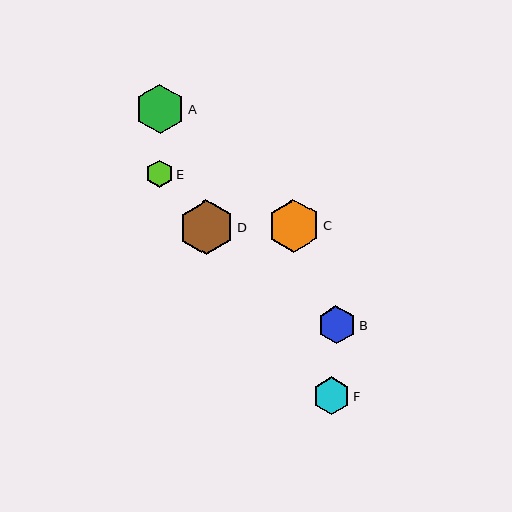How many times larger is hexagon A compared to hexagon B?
Hexagon A is approximately 1.3 times the size of hexagon B.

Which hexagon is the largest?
Hexagon D is the largest with a size of approximately 55 pixels.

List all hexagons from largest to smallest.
From largest to smallest: D, C, A, B, F, E.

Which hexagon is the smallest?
Hexagon E is the smallest with a size of approximately 27 pixels.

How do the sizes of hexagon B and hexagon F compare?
Hexagon B and hexagon F are approximately the same size.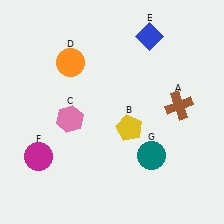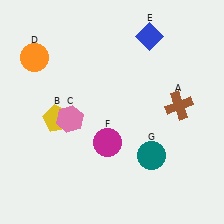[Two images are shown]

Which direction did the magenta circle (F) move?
The magenta circle (F) moved right.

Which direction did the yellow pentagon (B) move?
The yellow pentagon (B) moved left.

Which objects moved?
The objects that moved are: the yellow pentagon (B), the orange circle (D), the magenta circle (F).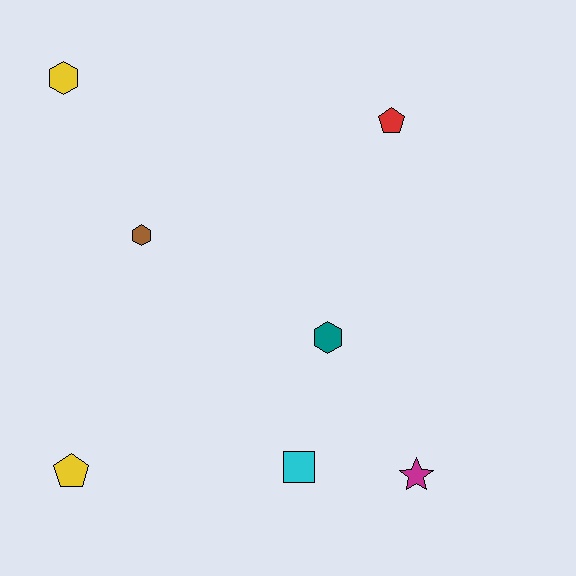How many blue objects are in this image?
There are no blue objects.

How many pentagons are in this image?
There are 2 pentagons.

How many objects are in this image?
There are 7 objects.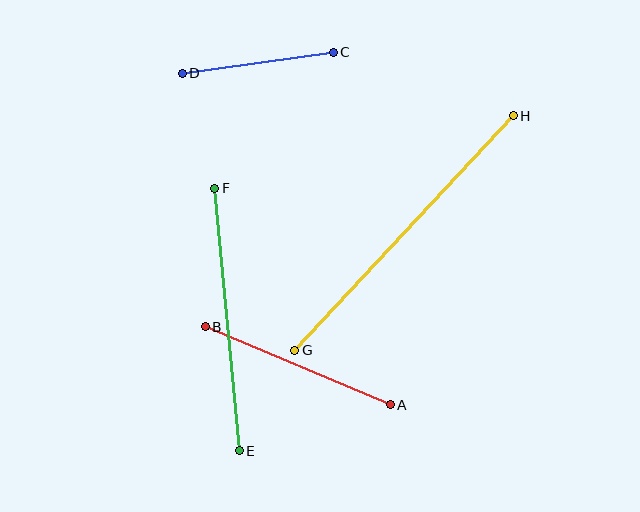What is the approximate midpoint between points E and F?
The midpoint is at approximately (227, 319) pixels.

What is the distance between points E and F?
The distance is approximately 264 pixels.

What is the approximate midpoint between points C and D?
The midpoint is at approximately (258, 63) pixels.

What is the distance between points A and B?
The distance is approximately 201 pixels.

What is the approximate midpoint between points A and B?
The midpoint is at approximately (298, 366) pixels.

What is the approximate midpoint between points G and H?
The midpoint is at approximately (404, 233) pixels.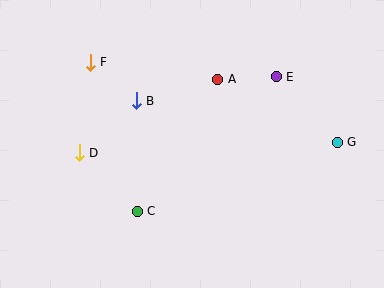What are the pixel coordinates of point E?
Point E is at (276, 77).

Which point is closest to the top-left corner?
Point F is closest to the top-left corner.